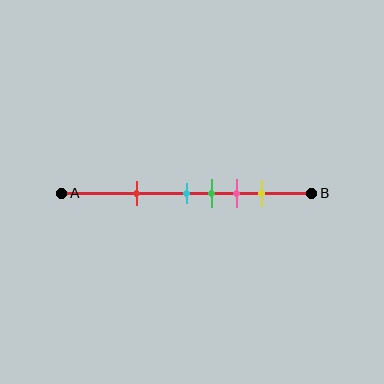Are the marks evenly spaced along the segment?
No, the marks are not evenly spaced.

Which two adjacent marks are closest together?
The cyan and green marks are the closest adjacent pair.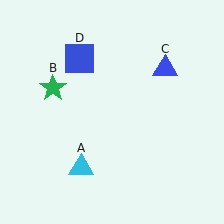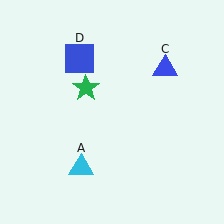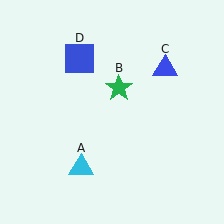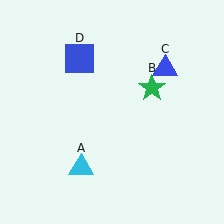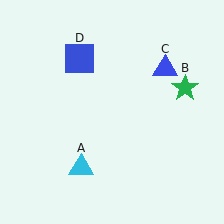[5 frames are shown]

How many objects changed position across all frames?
1 object changed position: green star (object B).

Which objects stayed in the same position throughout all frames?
Cyan triangle (object A) and blue triangle (object C) and blue square (object D) remained stationary.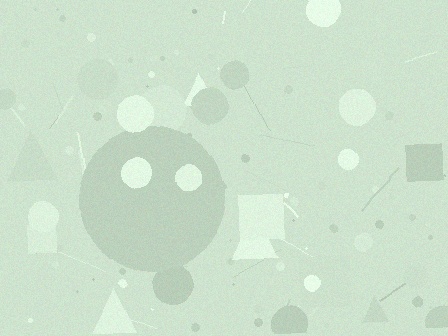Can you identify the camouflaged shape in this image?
The camouflaged shape is a circle.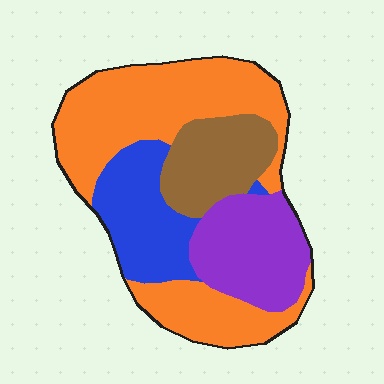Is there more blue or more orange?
Orange.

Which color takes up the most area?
Orange, at roughly 45%.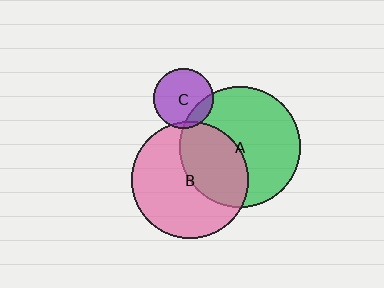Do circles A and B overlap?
Yes.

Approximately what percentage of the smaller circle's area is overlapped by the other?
Approximately 40%.